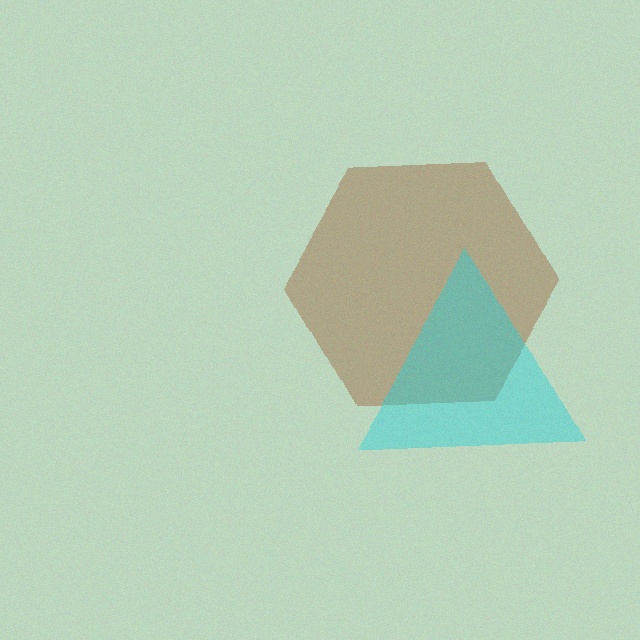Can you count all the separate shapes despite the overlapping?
Yes, there are 2 separate shapes.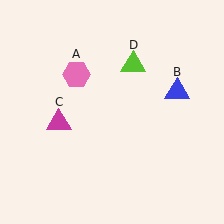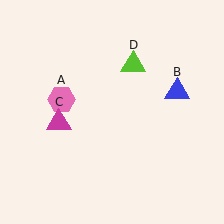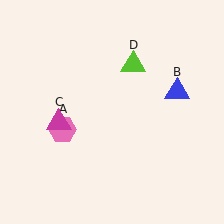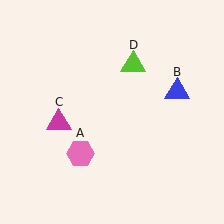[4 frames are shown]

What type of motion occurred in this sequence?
The pink hexagon (object A) rotated counterclockwise around the center of the scene.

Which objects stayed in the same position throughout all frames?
Blue triangle (object B) and magenta triangle (object C) and lime triangle (object D) remained stationary.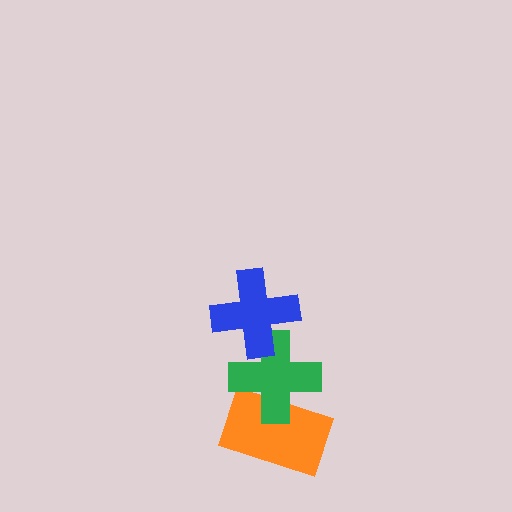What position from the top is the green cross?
The green cross is 2nd from the top.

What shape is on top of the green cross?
The blue cross is on top of the green cross.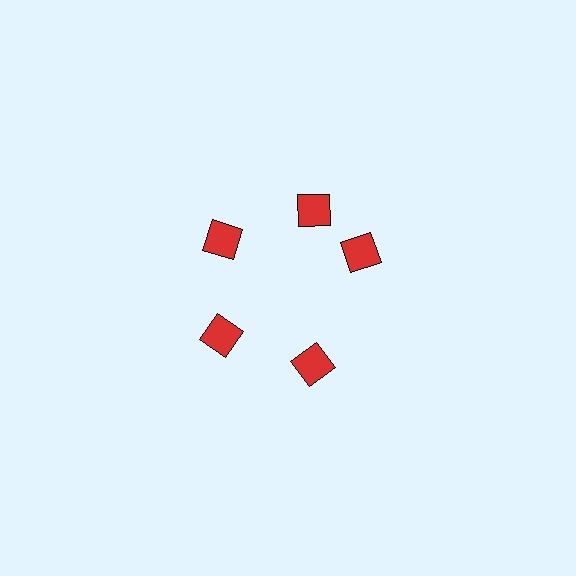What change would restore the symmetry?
The symmetry would be restored by rotating it back into even spacing with its neighbors so that all 5 squares sit at equal angles and equal distance from the center.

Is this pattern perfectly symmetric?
No. The 5 red squares are arranged in a ring, but one element near the 3 o'clock position is rotated out of alignment along the ring, breaking the 5-fold rotational symmetry.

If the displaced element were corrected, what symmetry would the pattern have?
It would have 5-fold rotational symmetry — the pattern would map onto itself every 72 degrees.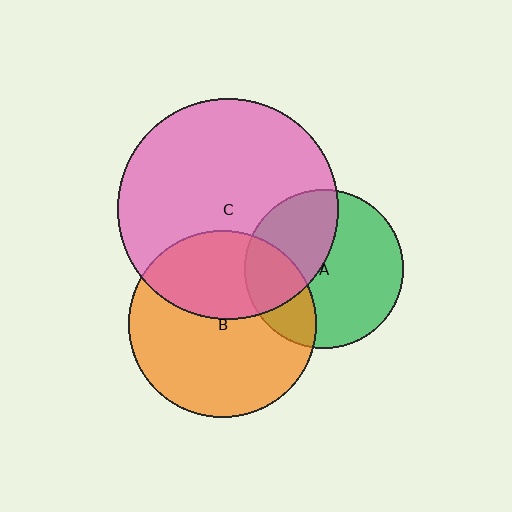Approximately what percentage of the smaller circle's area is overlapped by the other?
Approximately 40%.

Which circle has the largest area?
Circle C (pink).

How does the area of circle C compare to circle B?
Approximately 1.4 times.